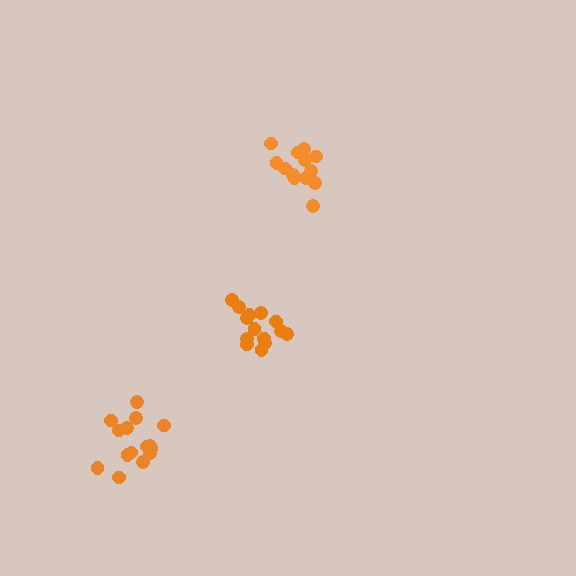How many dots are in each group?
Group 1: 14 dots, Group 2: 13 dots, Group 3: 15 dots (42 total).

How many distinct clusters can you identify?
There are 3 distinct clusters.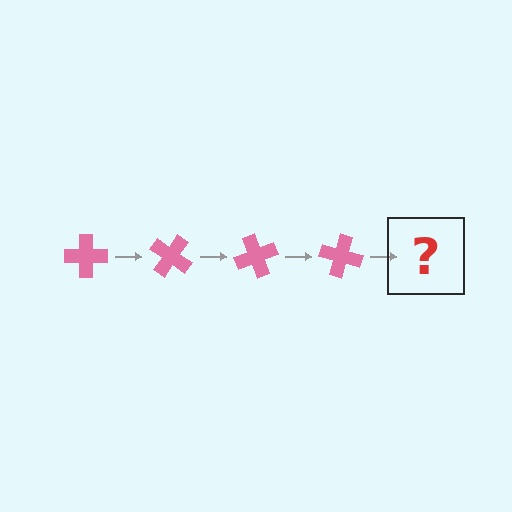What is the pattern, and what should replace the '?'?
The pattern is that the cross rotates 35 degrees each step. The '?' should be a pink cross rotated 140 degrees.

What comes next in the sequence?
The next element should be a pink cross rotated 140 degrees.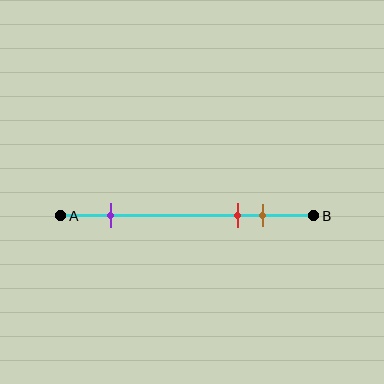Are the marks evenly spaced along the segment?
No, the marks are not evenly spaced.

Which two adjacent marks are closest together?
The red and brown marks are the closest adjacent pair.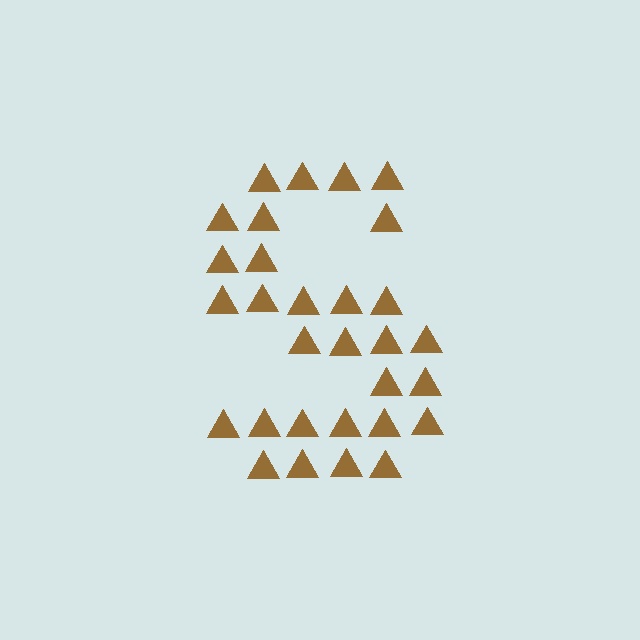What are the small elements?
The small elements are triangles.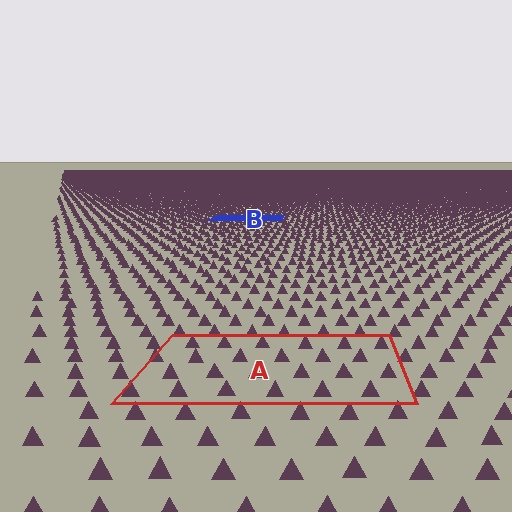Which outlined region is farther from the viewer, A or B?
Region B is farther from the viewer — the texture elements inside it appear smaller and more densely packed.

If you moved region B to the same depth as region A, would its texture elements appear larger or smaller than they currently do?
They would appear larger. At a closer depth, the same texture elements are projected at a bigger on-screen size.